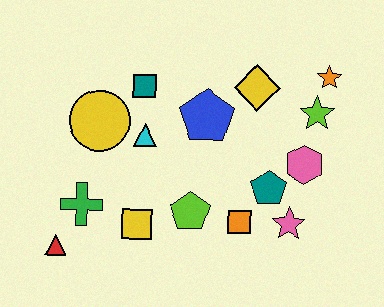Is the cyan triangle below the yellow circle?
Yes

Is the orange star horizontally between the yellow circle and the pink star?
No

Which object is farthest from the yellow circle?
The orange star is farthest from the yellow circle.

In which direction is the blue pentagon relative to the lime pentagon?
The blue pentagon is above the lime pentagon.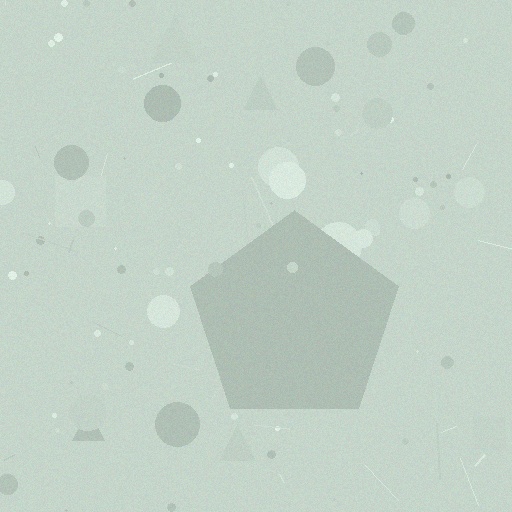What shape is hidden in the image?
A pentagon is hidden in the image.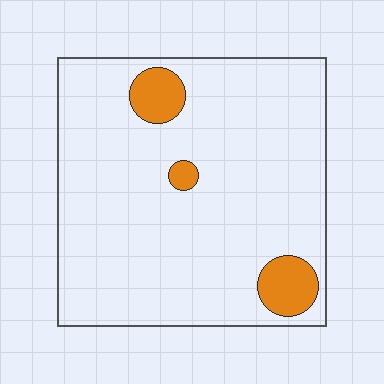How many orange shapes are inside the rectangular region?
3.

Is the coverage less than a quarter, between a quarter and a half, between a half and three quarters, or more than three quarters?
Less than a quarter.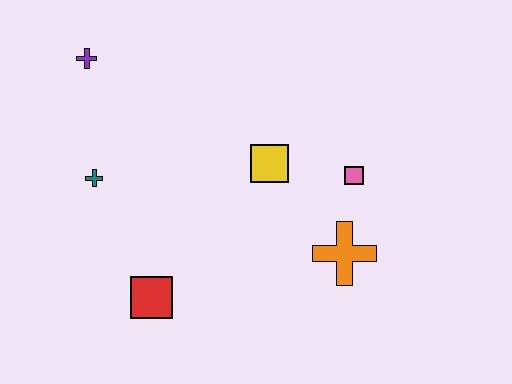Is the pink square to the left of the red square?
No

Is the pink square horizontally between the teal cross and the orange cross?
No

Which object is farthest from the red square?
The purple cross is farthest from the red square.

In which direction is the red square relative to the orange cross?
The red square is to the left of the orange cross.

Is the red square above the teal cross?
No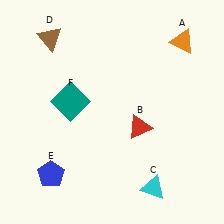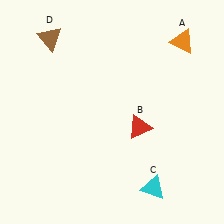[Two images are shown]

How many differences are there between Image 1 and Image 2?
There are 2 differences between the two images.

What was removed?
The teal square (F), the blue pentagon (E) were removed in Image 2.